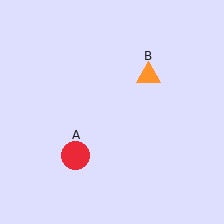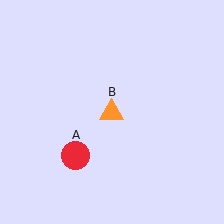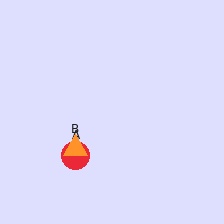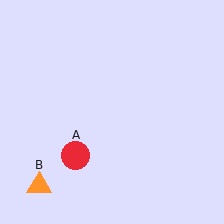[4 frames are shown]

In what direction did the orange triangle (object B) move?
The orange triangle (object B) moved down and to the left.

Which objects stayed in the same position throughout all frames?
Red circle (object A) remained stationary.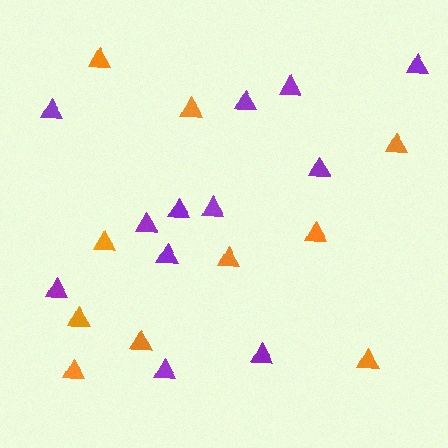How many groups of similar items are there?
There are 2 groups: one group of orange triangles (10) and one group of purple triangles (12).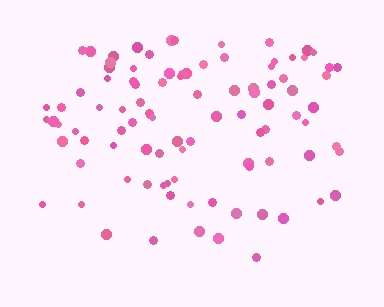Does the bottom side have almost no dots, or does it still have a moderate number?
Still a moderate number, just noticeably fewer than the top.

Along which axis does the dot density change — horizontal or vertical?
Vertical.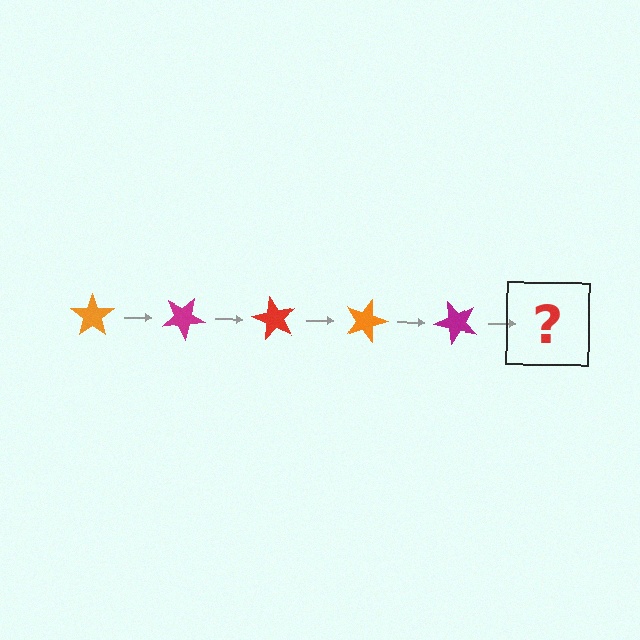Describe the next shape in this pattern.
It should be a red star, rotated 150 degrees from the start.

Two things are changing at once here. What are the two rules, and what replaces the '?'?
The two rules are that it rotates 30 degrees each step and the color cycles through orange, magenta, and red. The '?' should be a red star, rotated 150 degrees from the start.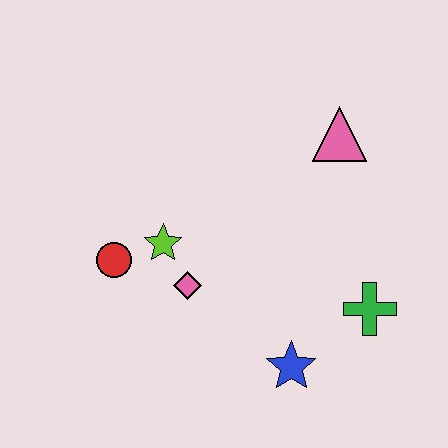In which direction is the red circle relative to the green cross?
The red circle is to the left of the green cross.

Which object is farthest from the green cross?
The red circle is farthest from the green cross.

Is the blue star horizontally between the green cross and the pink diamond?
Yes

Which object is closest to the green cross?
The blue star is closest to the green cross.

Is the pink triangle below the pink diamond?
No